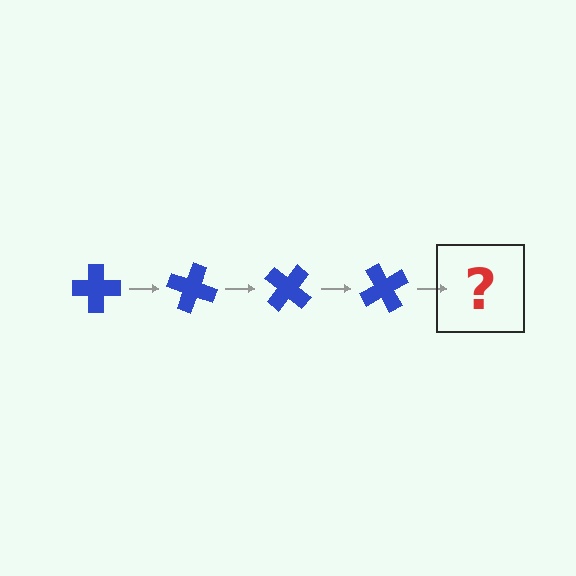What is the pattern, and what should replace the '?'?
The pattern is that the cross rotates 20 degrees each step. The '?' should be a blue cross rotated 80 degrees.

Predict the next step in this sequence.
The next step is a blue cross rotated 80 degrees.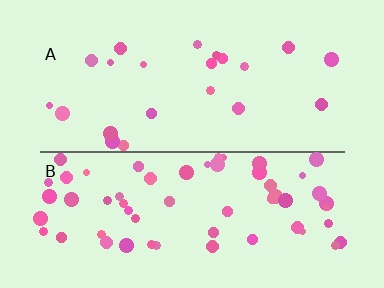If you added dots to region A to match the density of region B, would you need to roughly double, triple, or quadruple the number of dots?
Approximately triple.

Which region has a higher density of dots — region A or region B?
B (the bottom).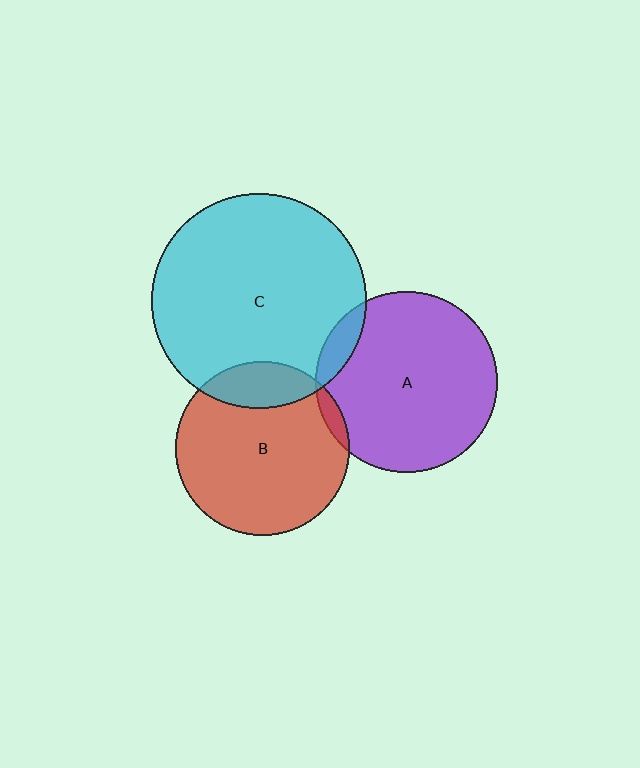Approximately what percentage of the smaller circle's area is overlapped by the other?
Approximately 15%.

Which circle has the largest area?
Circle C (cyan).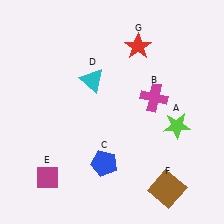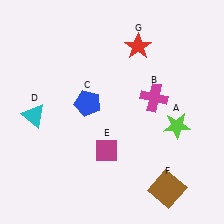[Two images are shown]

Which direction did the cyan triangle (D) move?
The cyan triangle (D) moved left.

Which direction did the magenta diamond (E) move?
The magenta diamond (E) moved right.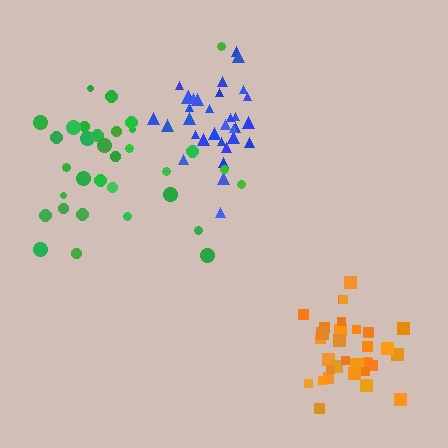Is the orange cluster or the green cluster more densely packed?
Orange.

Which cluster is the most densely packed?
Orange.